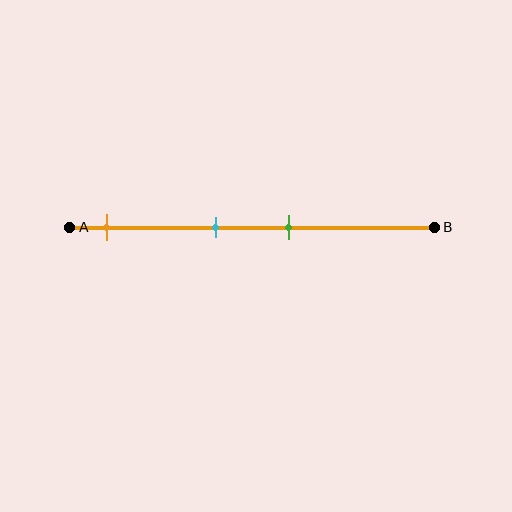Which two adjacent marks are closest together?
The cyan and green marks are the closest adjacent pair.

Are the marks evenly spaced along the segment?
No, the marks are not evenly spaced.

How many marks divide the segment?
There are 3 marks dividing the segment.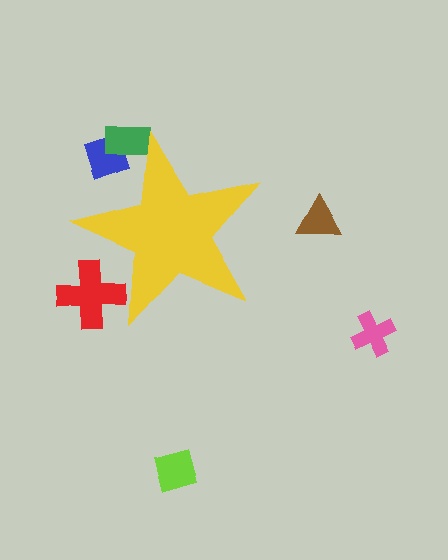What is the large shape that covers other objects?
A yellow star.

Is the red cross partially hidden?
Yes, the red cross is partially hidden behind the yellow star.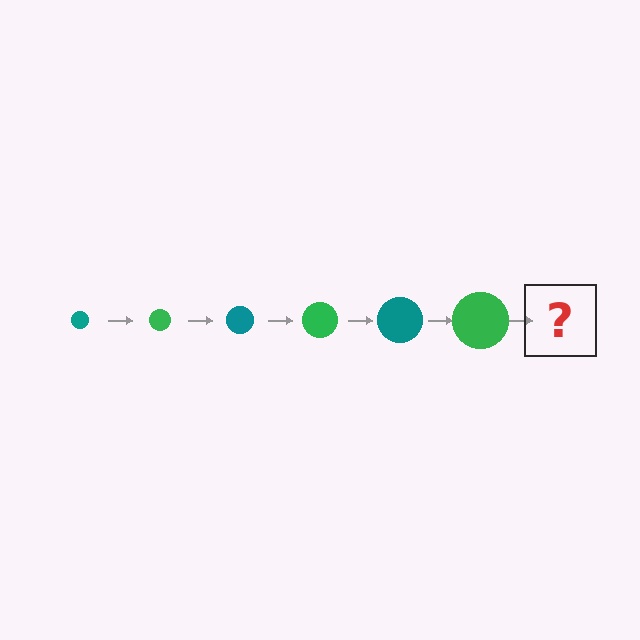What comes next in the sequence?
The next element should be a teal circle, larger than the previous one.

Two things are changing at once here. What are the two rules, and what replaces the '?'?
The two rules are that the circle grows larger each step and the color cycles through teal and green. The '?' should be a teal circle, larger than the previous one.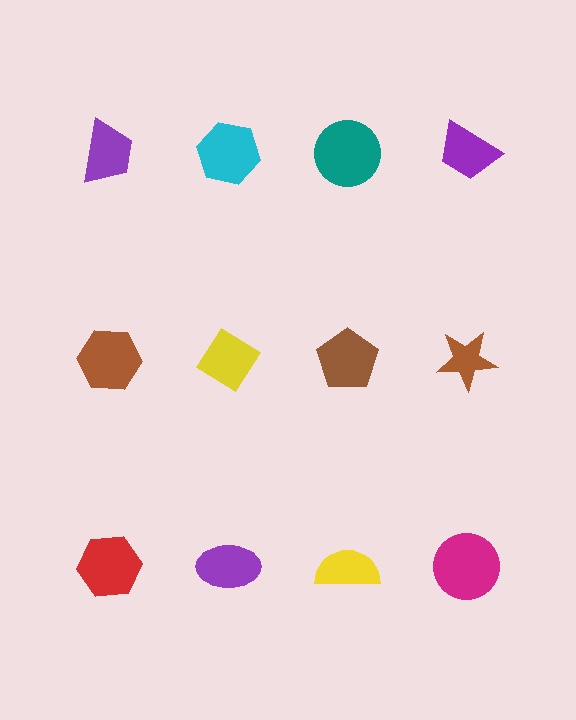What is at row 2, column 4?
A brown star.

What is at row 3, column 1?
A red hexagon.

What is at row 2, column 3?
A brown pentagon.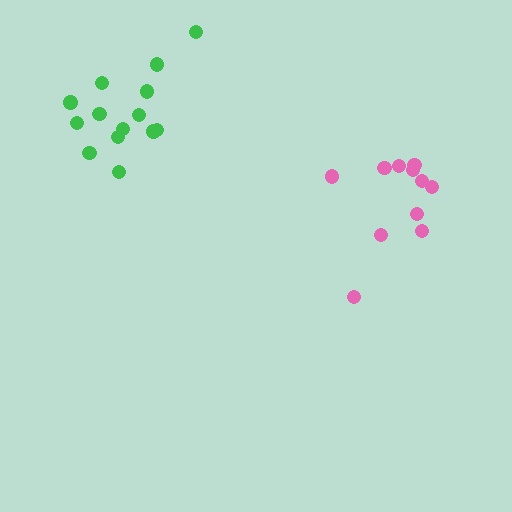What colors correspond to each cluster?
The clusters are colored: green, pink.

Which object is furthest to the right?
The pink cluster is rightmost.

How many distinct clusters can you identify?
There are 2 distinct clusters.